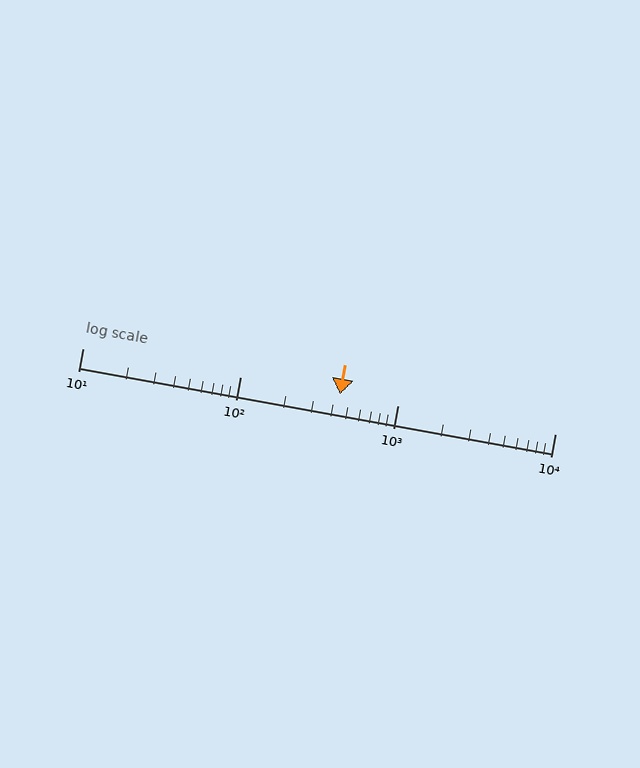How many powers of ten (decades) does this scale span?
The scale spans 3 decades, from 10 to 10000.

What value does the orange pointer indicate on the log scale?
The pointer indicates approximately 430.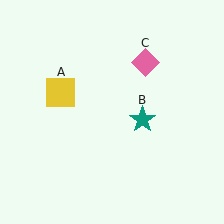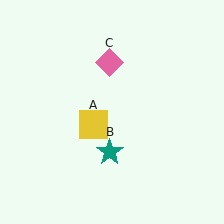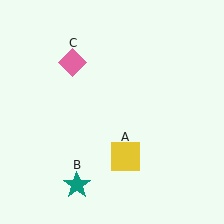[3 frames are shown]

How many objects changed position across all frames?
3 objects changed position: yellow square (object A), teal star (object B), pink diamond (object C).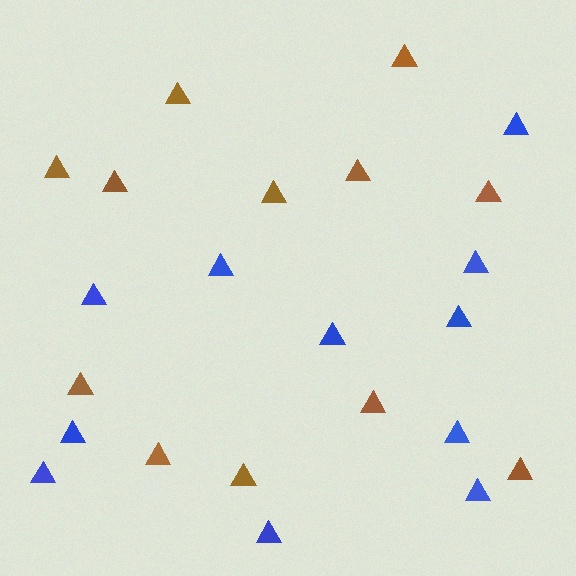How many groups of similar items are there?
There are 2 groups: one group of brown triangles (12) and one group of blue triangles (11).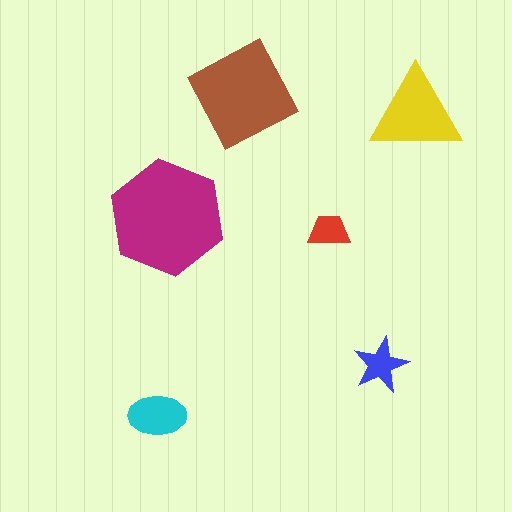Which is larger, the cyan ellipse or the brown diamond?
The brown diamond.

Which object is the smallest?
The red trapezoid.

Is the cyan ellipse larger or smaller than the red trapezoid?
Larger.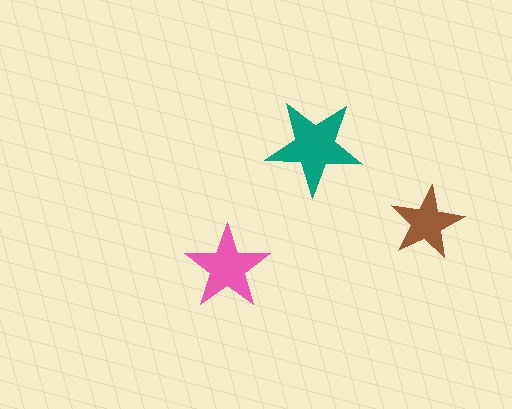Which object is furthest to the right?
The brown star is rightmost.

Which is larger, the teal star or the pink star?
The teal one.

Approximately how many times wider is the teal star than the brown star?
About 1.5 times wider.